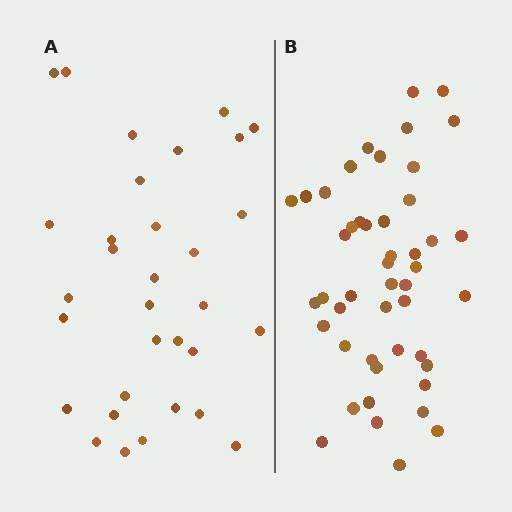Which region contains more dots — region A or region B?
Region B (the right region) has more dots.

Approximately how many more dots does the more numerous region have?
Region B has approximately 15 more dots than region A.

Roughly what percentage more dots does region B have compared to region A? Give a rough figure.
About 45% more.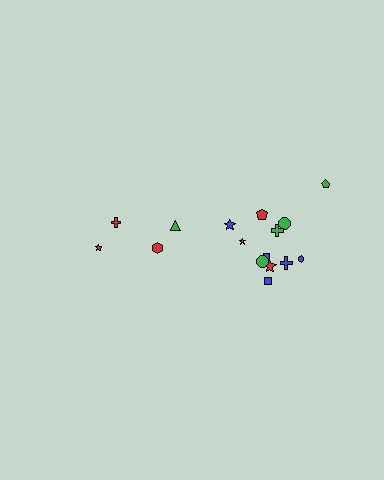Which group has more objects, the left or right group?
The right group.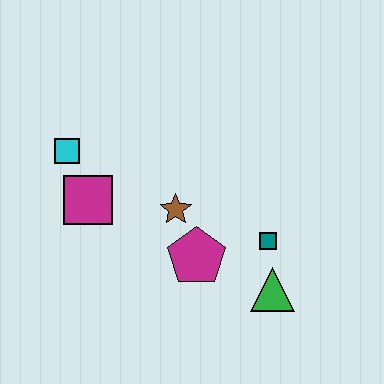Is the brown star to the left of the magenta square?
No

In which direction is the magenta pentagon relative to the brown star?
The magenta pentagon is below the brown star.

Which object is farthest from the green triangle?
The cyan square is farthest from the green triangle.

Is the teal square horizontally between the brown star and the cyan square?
No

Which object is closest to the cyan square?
The magenta square is closest to the cyan square.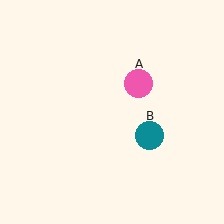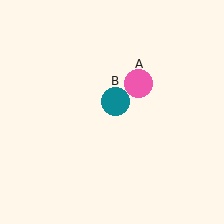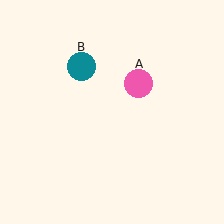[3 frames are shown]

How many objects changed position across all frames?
1 object changed position: teal circle (object B).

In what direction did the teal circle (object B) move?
The teal circle (object B) moved up and to the left.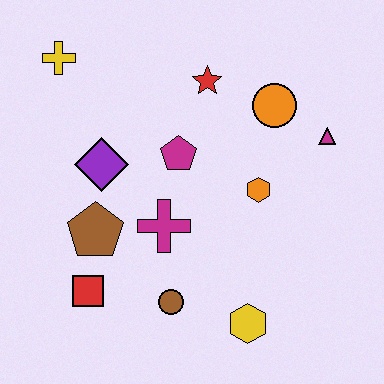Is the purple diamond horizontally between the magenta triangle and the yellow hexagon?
No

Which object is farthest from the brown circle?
The yellow cross is farthest from the brown circle.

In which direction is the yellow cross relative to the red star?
The yellow cross is to the left of the red star.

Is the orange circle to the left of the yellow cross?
No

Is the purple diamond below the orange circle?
Yes